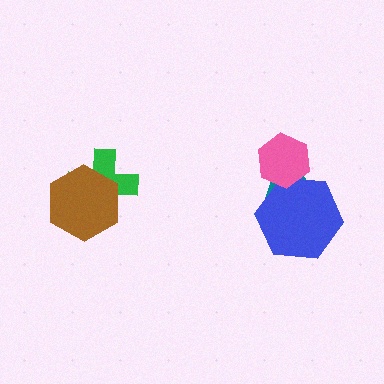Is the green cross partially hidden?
Yes, it is partially covered by another shape.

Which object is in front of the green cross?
The brown hexagon is in front of the green cross.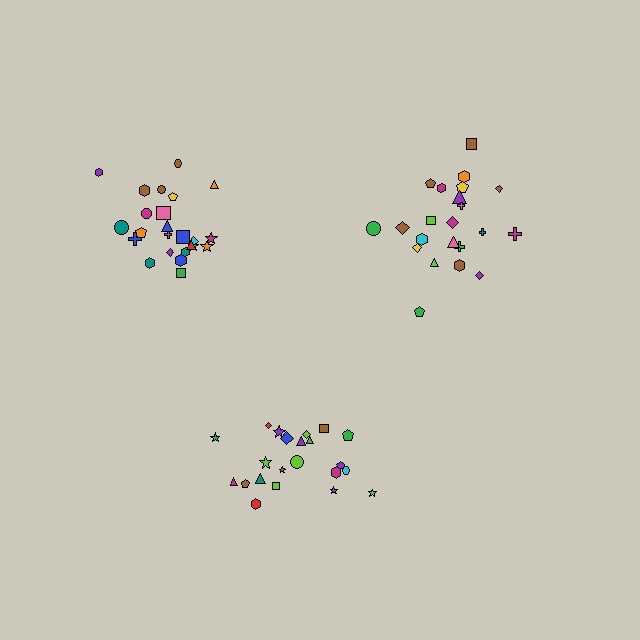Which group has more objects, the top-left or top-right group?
The top-left group.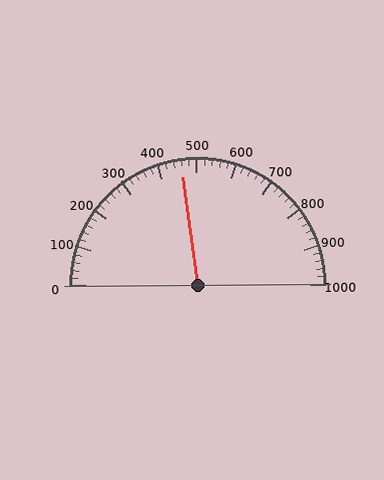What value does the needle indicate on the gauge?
The needle indicates approximately 460.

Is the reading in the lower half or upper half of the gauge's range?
The reading is in the lower half of the range (0 to 1000).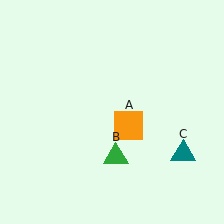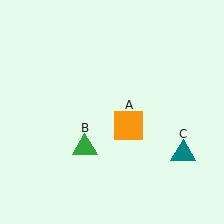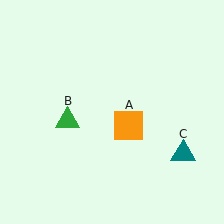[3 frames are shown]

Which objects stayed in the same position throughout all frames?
Orange square (object A) and teal triangle (object C) remained stationary.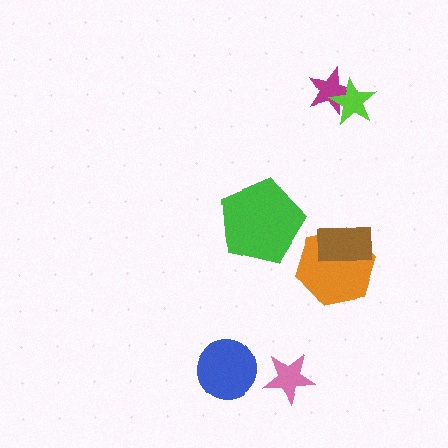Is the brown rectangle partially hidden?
No, no other shape covers it.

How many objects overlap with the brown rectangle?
1 object overlaps with the brown rectangle.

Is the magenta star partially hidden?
Yes, it is partially covered by another shape.